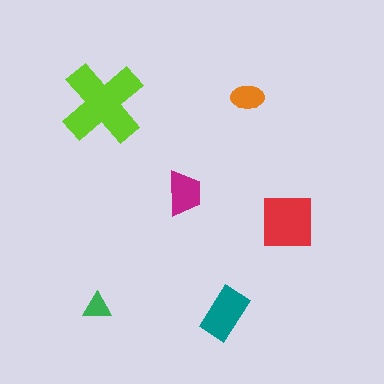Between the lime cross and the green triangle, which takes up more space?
The lime cross.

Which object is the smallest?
The green triangle.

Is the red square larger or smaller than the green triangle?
Larger.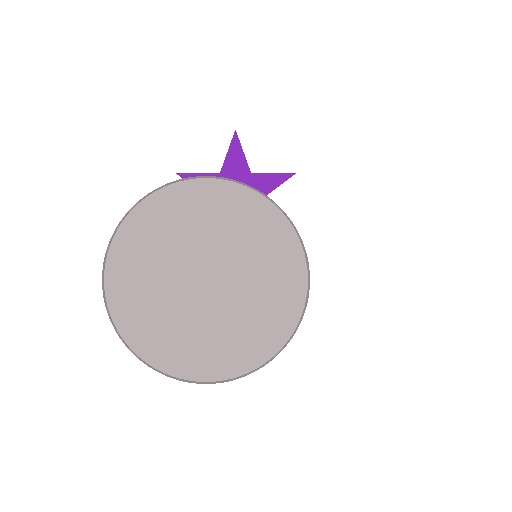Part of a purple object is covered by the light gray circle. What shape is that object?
It is a star.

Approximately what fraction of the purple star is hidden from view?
Roughly 65% of the purple star is hidden behind the light gray circle.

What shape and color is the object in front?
The object in front is a light gray circle.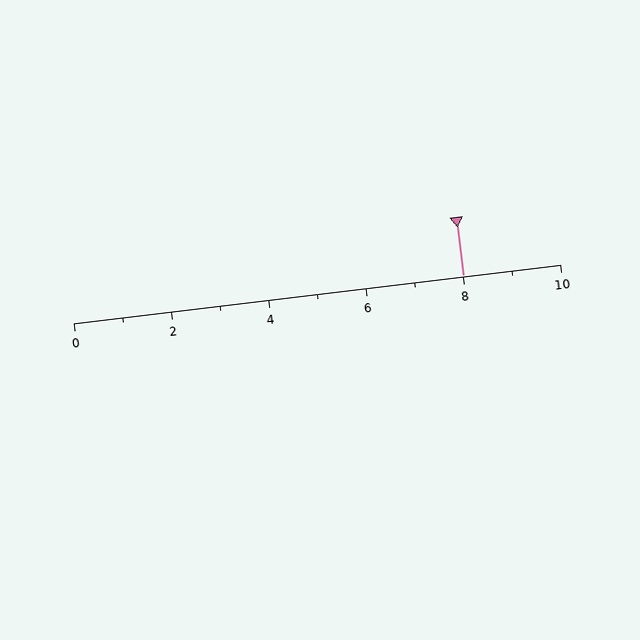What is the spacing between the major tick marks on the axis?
The major ticks are spaced 2 apart.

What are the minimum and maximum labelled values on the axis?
The axis runs from 0 to 10.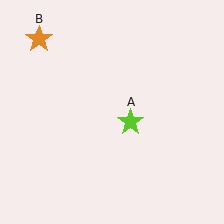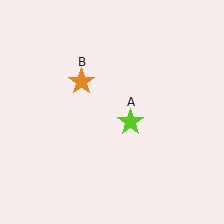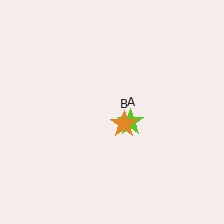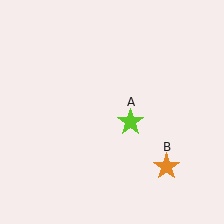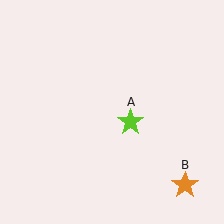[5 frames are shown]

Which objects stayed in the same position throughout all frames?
Lime star (object A) remained stationary.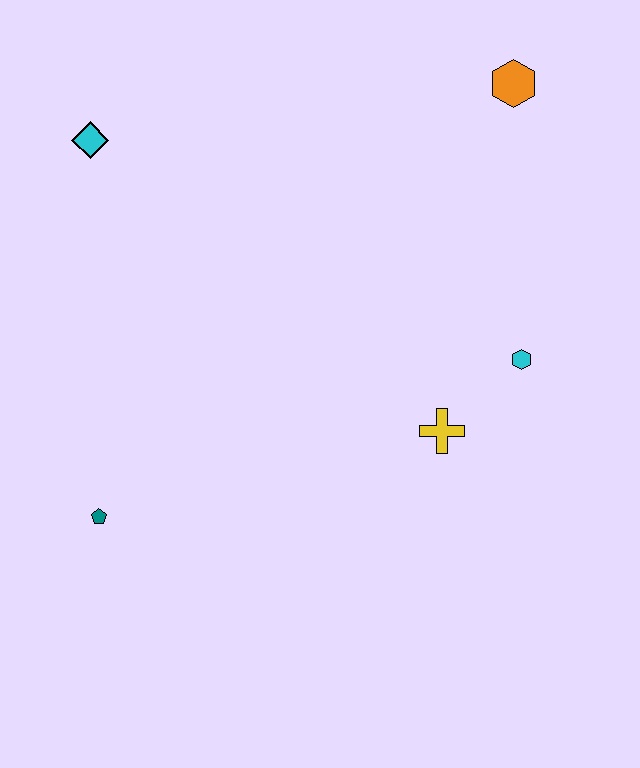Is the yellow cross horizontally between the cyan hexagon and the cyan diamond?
Yes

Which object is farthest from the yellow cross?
The cyan diamond is farthest from the yellow cross.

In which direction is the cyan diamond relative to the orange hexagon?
The cyan diamond is to the left of the orange hexagon.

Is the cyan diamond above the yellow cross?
Yes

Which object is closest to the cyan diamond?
The teal pentagon is closest to the cyan diamond.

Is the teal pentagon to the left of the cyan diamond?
No